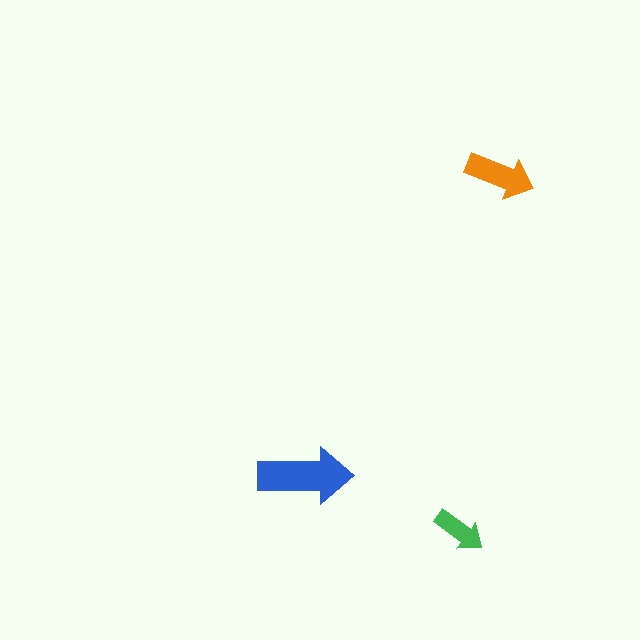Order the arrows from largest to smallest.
the blue one, the orange one, the green one.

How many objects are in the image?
There are 3 objects in the image.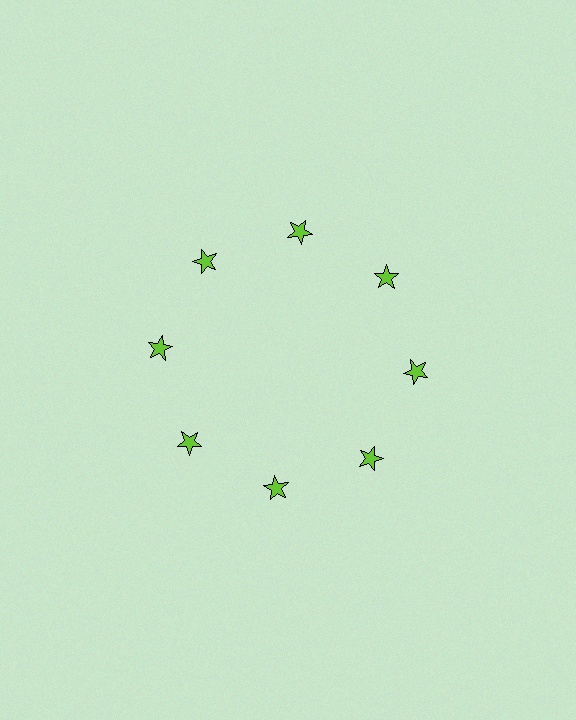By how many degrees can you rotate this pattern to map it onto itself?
The pattern maps onto itself every 45 degrees of rotation.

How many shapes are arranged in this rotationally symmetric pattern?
There are 8 shapes, arranged in 8 groups of 1.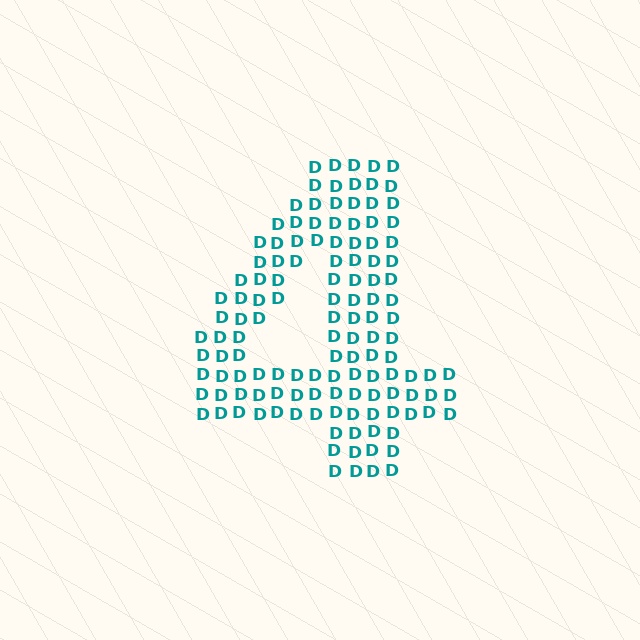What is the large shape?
The large shape is the digit 4.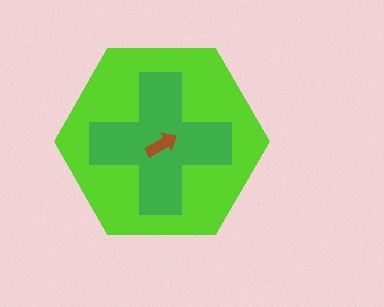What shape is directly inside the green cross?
The brown arrow.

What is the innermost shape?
The brown arrow.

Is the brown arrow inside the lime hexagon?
Yes.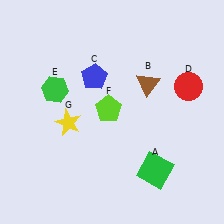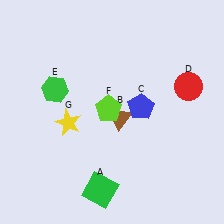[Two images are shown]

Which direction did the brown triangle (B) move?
The brown triangle (B) moved down.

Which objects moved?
The objects that moved are: the green square (A), the brown triangle (B), the blue pentagon (C).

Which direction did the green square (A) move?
The green square (A) moved left.